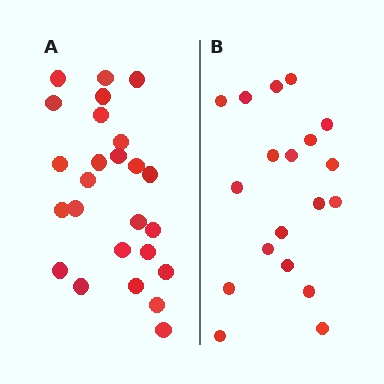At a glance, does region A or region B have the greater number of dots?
Region A (the left region) has more dots.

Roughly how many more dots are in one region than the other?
Region A has about 6 more dots than region B.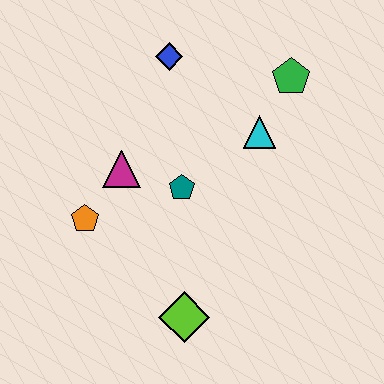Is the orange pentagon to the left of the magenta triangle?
Yes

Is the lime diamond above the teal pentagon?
No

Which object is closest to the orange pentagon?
The magenta triangle is closest to the orange pentagon.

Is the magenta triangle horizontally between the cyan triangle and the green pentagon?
No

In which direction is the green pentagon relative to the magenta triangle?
The green pentagon is to the right of the magenta triangle.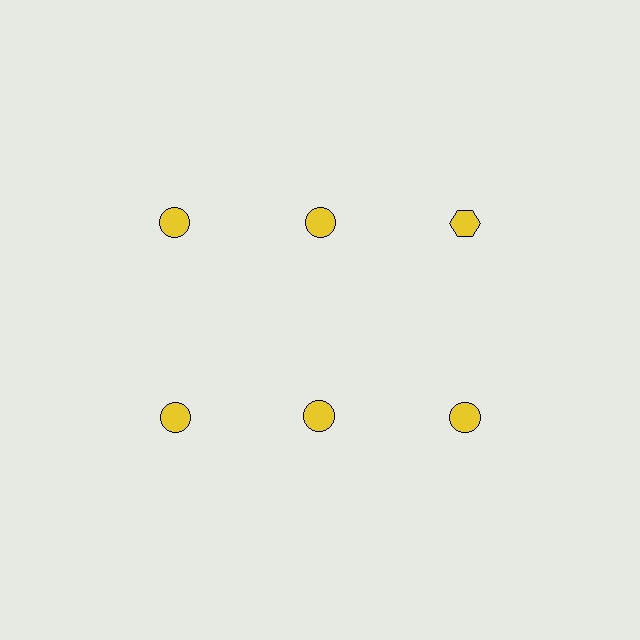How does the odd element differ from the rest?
It has a different shape: hexagon instead of circle.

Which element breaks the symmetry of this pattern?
The yellow hexagon in the top row, center column breaks the symmetry. All other shapes are yellow circles.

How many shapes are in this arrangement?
There are 6 shapes arranged in a grid pattern.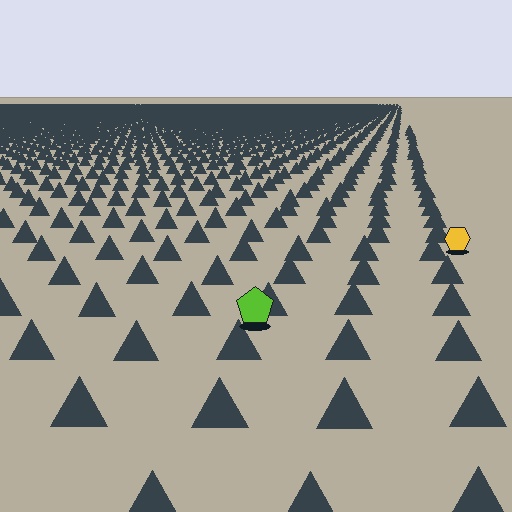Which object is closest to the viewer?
The lime pentagon is closest. The texture marks near it are larger and more spread out.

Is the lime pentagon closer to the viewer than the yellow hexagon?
Yes. The lime pentagon is closer — you can tell from the texture gradient: the ground texture is coarser near it.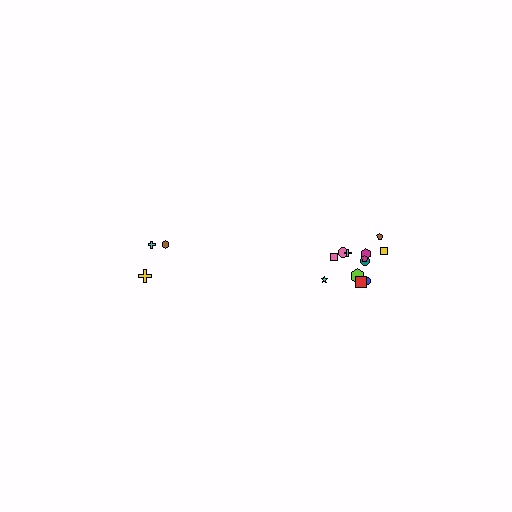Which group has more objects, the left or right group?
The right group.